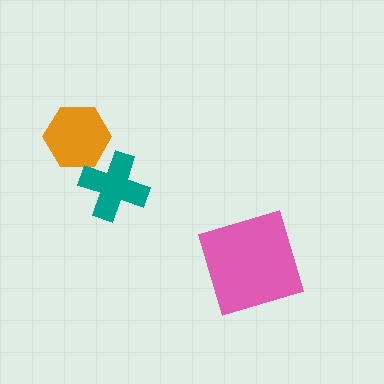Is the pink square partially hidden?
No, no other shape covers it.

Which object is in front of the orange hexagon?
The teal cross is in front of the orange hexagon.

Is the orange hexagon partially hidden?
Yes, it is partially covered by another shape.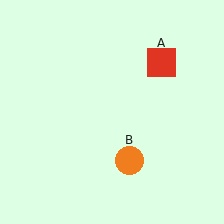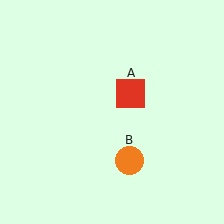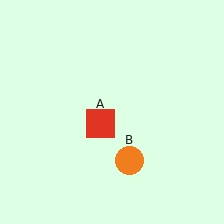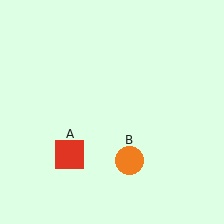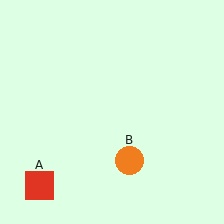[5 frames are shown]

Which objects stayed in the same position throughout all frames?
Orange circle (object B) remained stationary.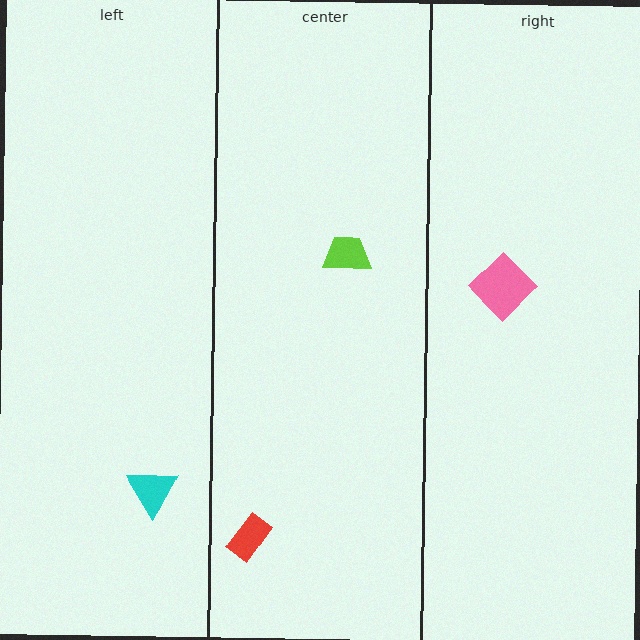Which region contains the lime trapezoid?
The center region.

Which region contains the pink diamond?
The right region.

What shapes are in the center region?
The lime trapezoid, the red rectangle.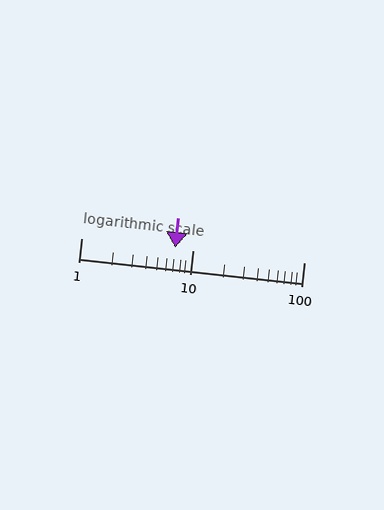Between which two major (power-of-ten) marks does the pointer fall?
The pointer is between 1 and 10.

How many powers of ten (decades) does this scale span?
The scale spans 2 decades, from 1 to 100.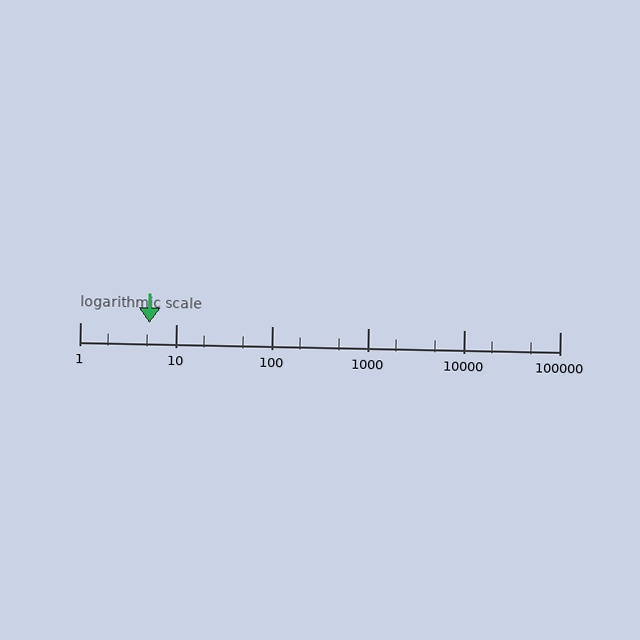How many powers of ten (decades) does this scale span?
The scale spans 5 decades, from 1 to 100000.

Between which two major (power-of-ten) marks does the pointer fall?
The pointer is between 1 and 10.